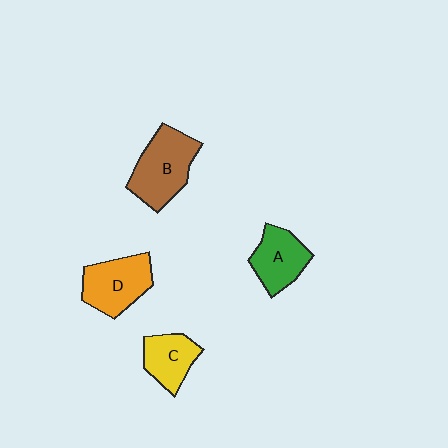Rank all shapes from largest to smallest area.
From largest to smallest: B (brown), D (orange), A (green), C (yellow).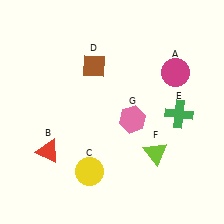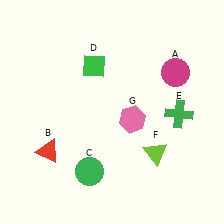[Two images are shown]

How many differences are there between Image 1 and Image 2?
There are 2 differences between the two images.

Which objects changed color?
C changed from yellow to green. D changed from brown to green.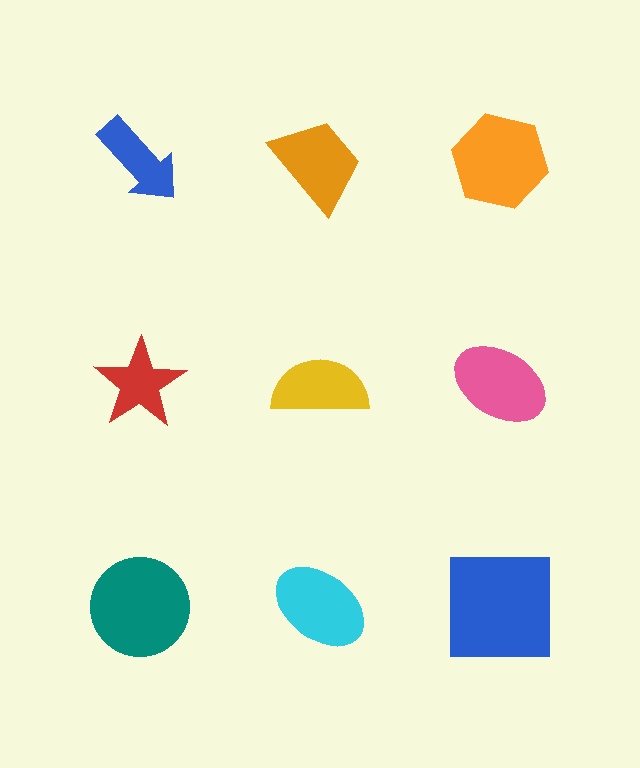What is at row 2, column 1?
A red star.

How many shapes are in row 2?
3 shapes.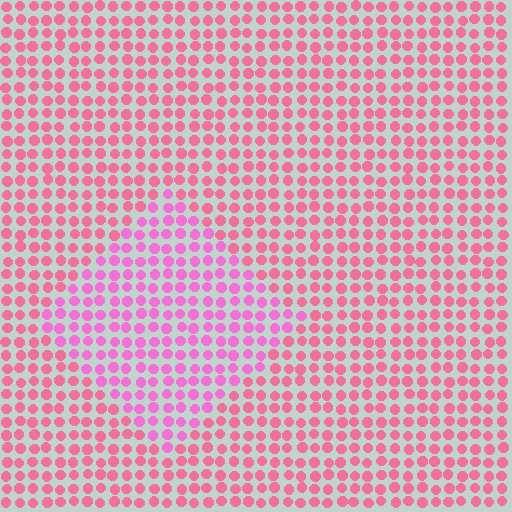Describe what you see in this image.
The image is filled with small pink elements in a uniform arrangement. A diamond-shaped region is visible where the elements are tinted to a slightly different hue, forming a subtle color boundary.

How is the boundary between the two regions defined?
The boundary is defined purely by a slight shift in hue (about 27 degrees). Spacing, size, and orientation are identical on both sides.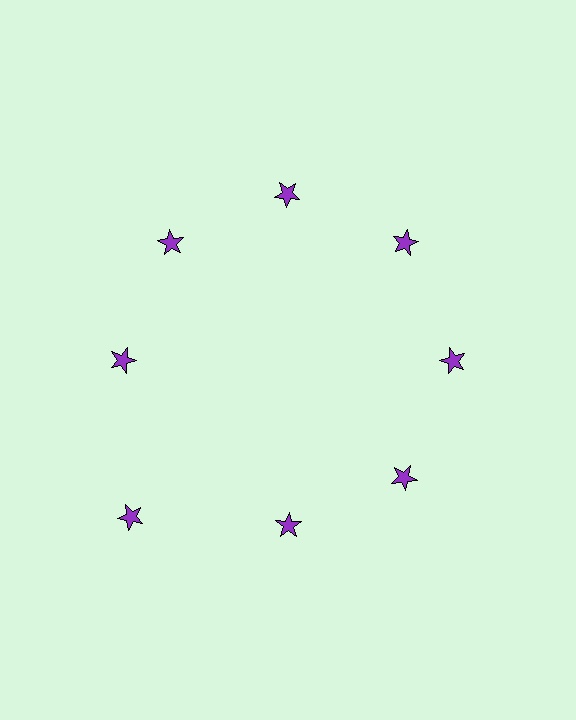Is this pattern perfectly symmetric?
No. The 8 purple stars are arranged in a ring, but one element near the 8 o'clock position is pushed outward from the center, breaking the 8-fold rotational symmetry.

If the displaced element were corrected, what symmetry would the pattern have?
It would have 8-fold rotational symmetry — the pattern would map onto itself every 45 degrees.